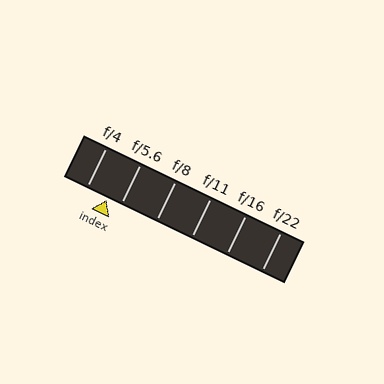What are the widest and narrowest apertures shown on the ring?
The widest aperture shown is f/4 and the narrowest is f/22.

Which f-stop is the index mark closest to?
The index mark is closest to f/5.6.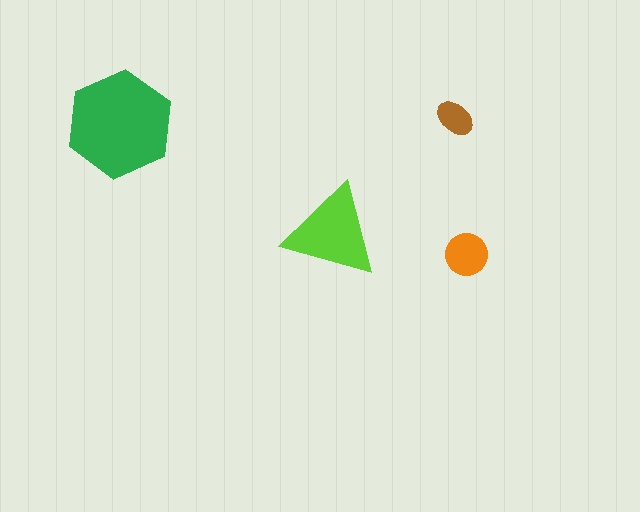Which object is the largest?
The green hexagon.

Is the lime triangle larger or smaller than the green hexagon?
Smaller.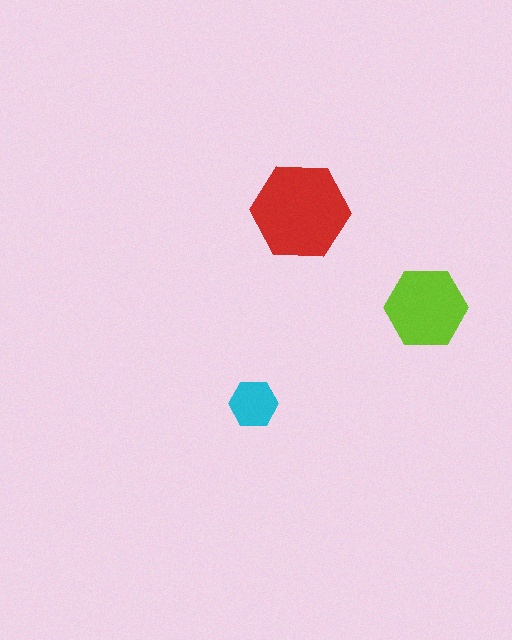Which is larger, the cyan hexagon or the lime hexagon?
The lime one.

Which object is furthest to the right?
The lime hexagon is rightmost.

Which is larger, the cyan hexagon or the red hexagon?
The red one.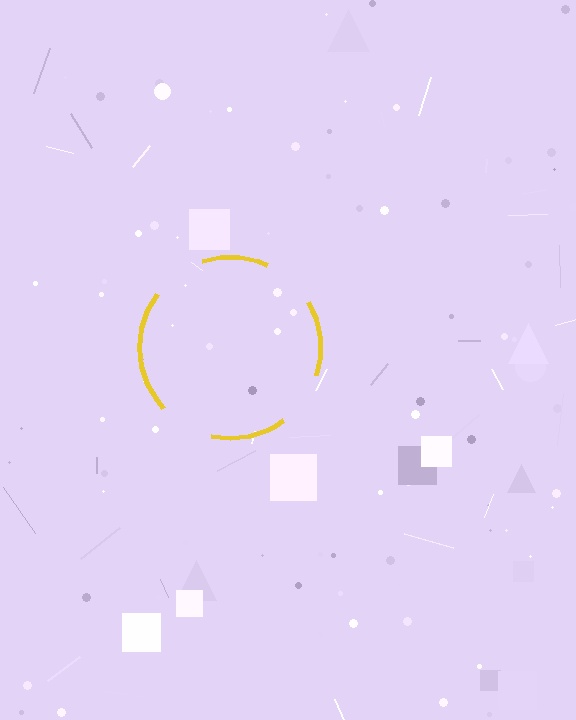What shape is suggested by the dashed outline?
The dashed outline suggests a circle.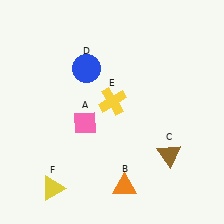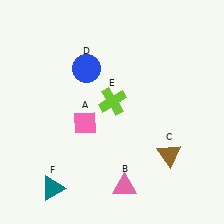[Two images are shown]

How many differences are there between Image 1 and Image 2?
There are 3 differences between the two images.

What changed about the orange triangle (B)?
In Image 1, B is orange. In Image 2, it changed to pink.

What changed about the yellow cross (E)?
In Image 1, E is yellow. In Image 2, it changed to lime.